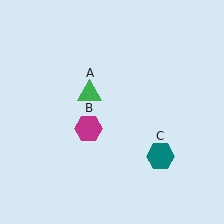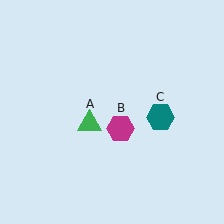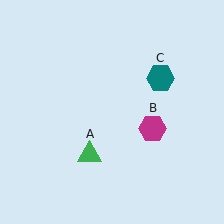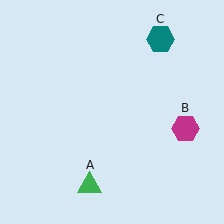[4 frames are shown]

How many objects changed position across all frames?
3 objects changed position: green triangle (object A), magenta hexagon (object B), teal hexagon (object C).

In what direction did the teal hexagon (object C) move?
The teal hexagon (object C) moved up.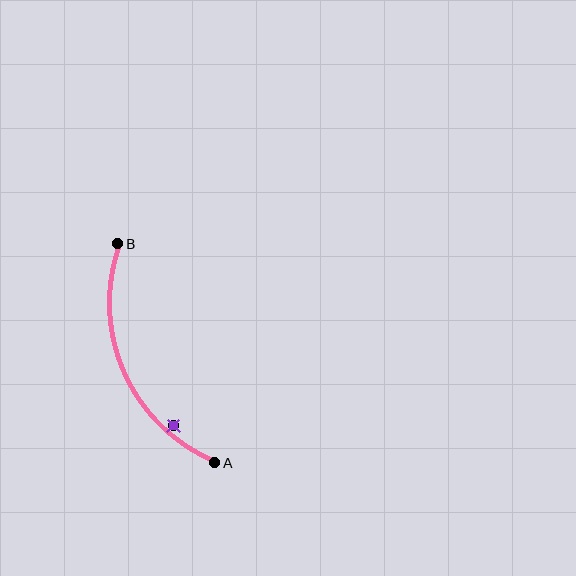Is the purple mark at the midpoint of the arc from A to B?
No — the purple mark does not lie on the arc at all. It sits slightly inside the curve.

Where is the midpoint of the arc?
The arc midpoint is the point on the curve farthest from the straight line joining A and B. It sits to the left of that line.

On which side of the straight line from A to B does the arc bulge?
The arc bulges to the left of the straight line connecting A and B.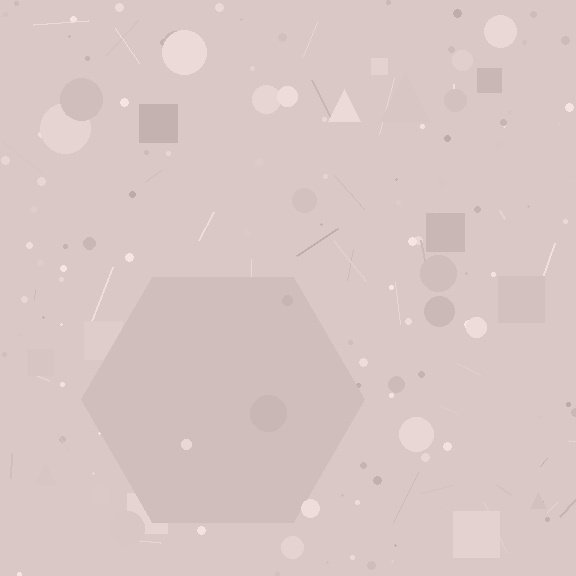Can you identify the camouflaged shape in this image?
The camouflaged shape is a hexagon.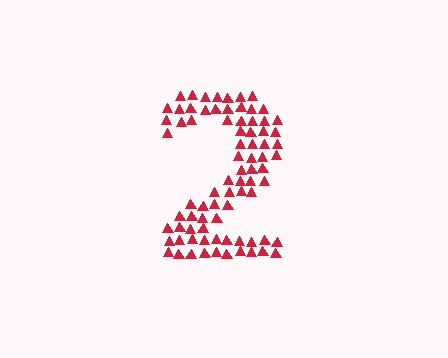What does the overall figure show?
The overall figure shows the digit 2.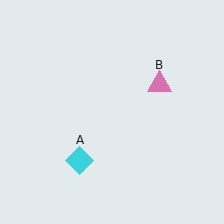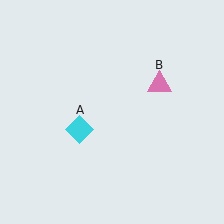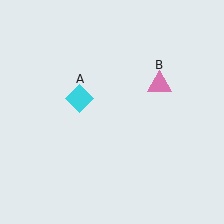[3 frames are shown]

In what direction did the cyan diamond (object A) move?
The cyan diamond (object A) moved up.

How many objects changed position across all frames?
1 object changed position: cyan diamond (object A).